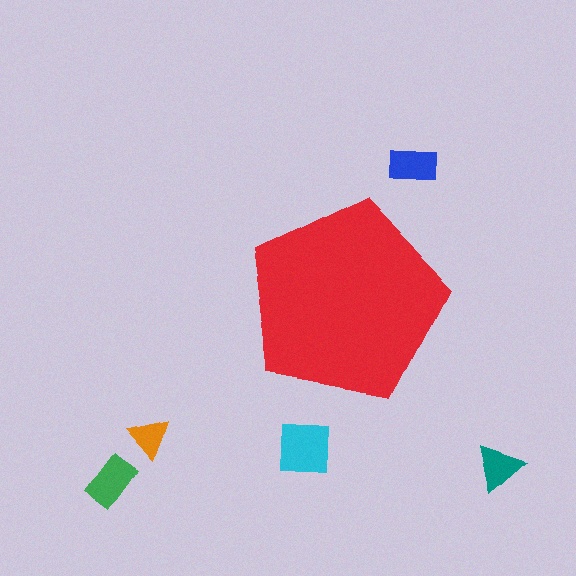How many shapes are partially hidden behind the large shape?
0 shapes are partially hidden.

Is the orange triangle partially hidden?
No, the orange triangle is fully visible.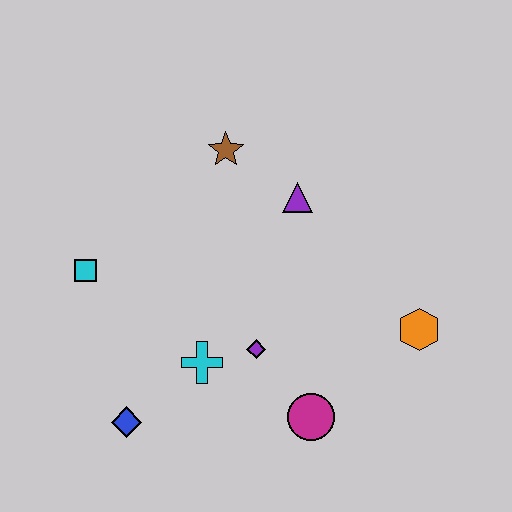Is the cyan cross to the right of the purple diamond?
No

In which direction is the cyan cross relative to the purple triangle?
The cyan cross is below the purple triangle.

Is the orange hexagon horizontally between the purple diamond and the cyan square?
No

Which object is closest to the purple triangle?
The brown star is closest to the purple triangle.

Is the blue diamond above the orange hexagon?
No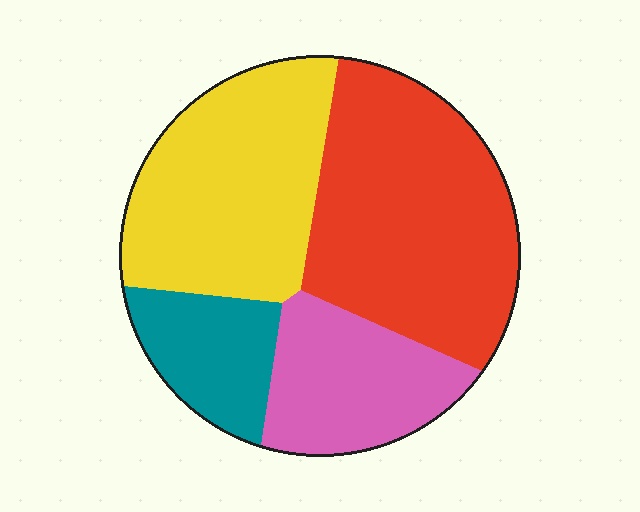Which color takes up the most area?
Red, at roughly 40%.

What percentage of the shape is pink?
Pink takes up about one fifth (1/5) of the shape.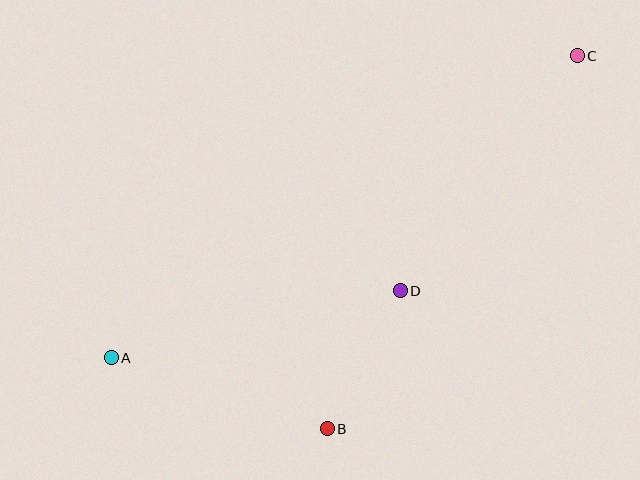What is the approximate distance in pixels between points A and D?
The distance between A and D is approximately 296 pixels.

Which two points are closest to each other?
Points B and D are closest to each other.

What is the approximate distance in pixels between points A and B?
The distance between A and B is approximately 227 pixels.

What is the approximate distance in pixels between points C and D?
The distance between C and D is approximately 294 pixels.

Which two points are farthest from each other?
Points A and C are farthest from each other.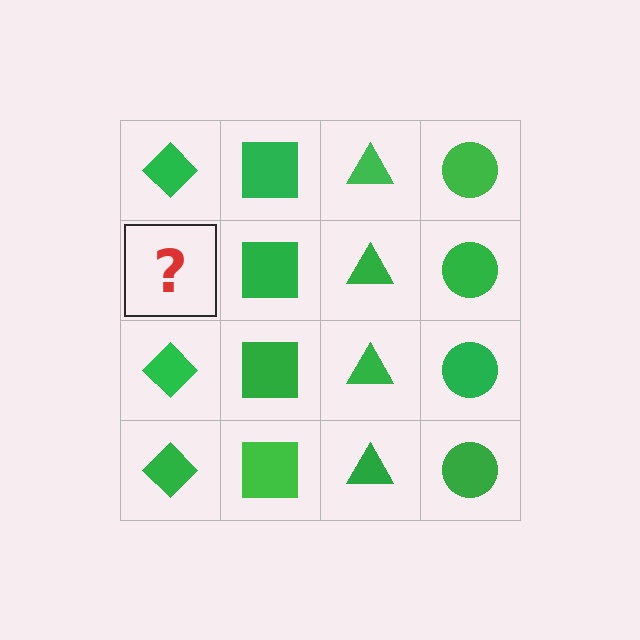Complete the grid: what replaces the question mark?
The question mark should be replaced with a green diamond.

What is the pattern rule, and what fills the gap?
The rule is that each column has a consistent shape. The gap should be filled with a green diamond.